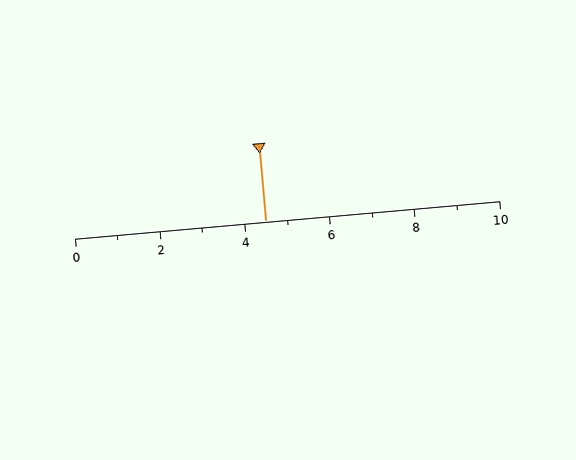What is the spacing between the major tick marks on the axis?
The major ticks are spaced 2 apart.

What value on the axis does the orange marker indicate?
The marker indicates approximately 4.5.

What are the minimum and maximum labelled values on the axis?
The axis runs from 0 to 10.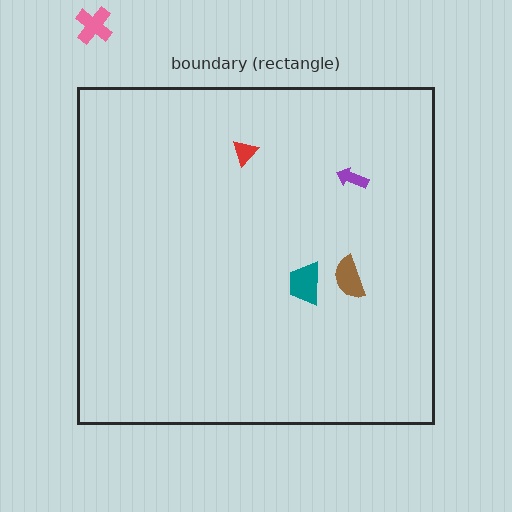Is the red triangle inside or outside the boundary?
Inside.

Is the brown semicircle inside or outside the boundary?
Inside.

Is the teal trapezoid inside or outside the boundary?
Inside.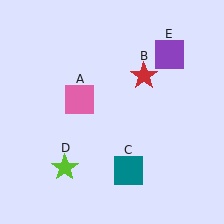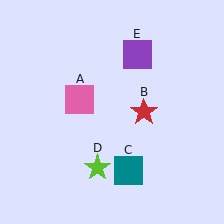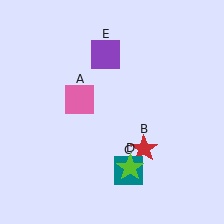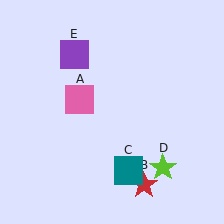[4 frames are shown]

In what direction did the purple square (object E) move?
The purple square (object E) moved left.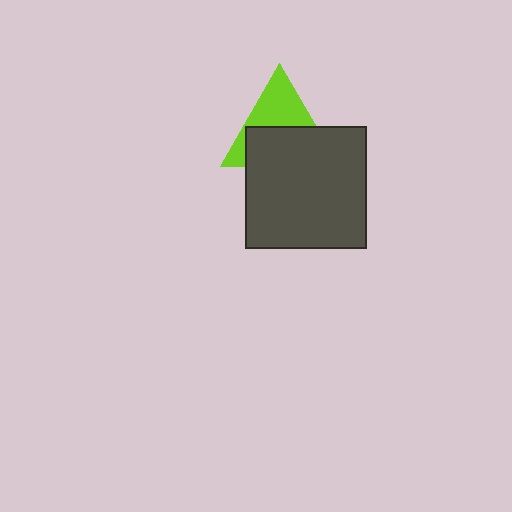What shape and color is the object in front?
The object in front is a dark gray square.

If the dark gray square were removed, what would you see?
You would see the complete lime triangle.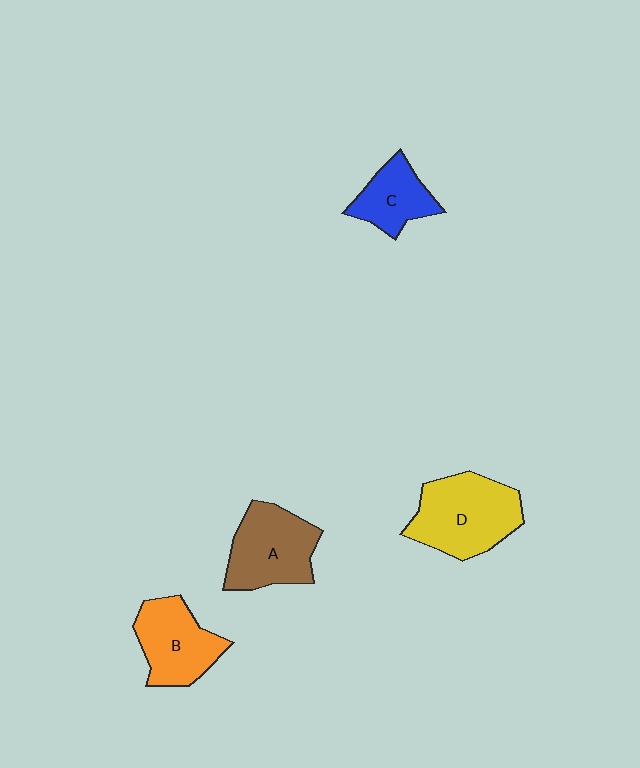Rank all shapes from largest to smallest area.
From largest to smallest: D (yellow), A (brown), B (orange), C (blue).